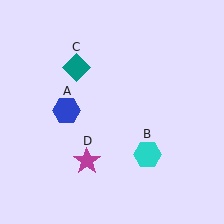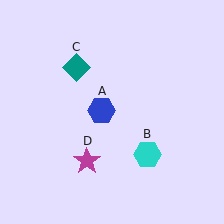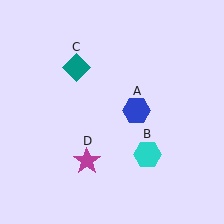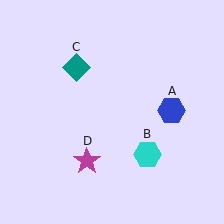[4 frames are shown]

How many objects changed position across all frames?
1 object changed position: blue hexagon (object A).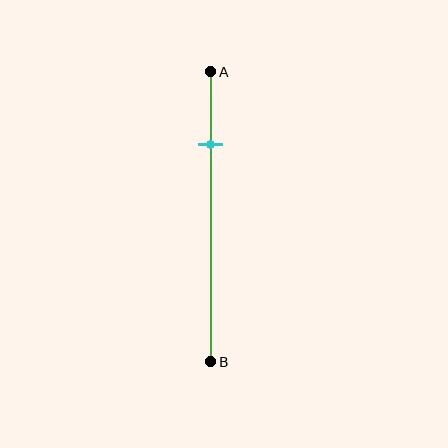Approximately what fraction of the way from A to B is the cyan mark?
The cyan mark is approximately 25% of the way from A to B.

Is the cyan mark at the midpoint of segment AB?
No, the mark is at about 25% from A, not at the 50% midpoint.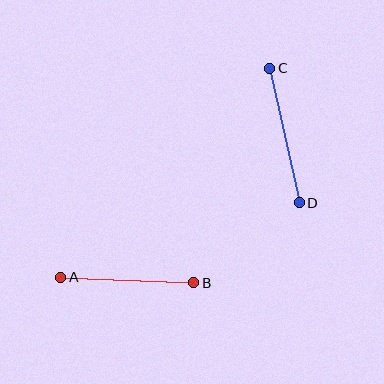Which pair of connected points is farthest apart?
Points C and D are farthest apart.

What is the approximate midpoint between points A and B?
The midpoint is at approximately (127, 280) pixels.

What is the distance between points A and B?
The distance is approximately 133 pixels.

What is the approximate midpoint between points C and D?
The midpoint is at approximately (284, 136) pixels.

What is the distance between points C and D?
The distance is approximately 138 pixels.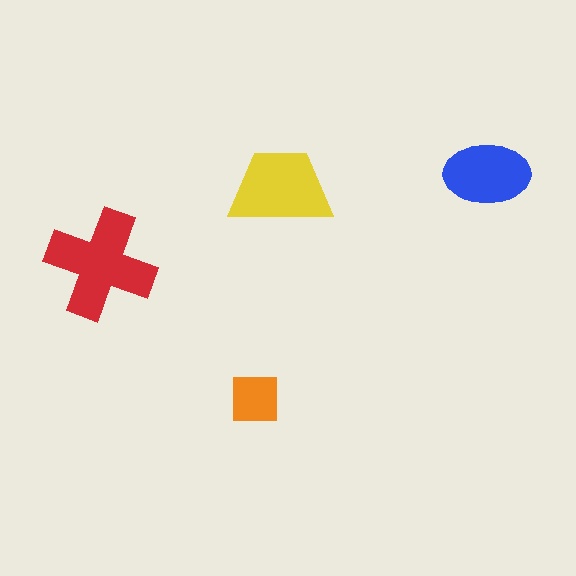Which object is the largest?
The red cross.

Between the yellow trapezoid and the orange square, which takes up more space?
The yellow trapezoid.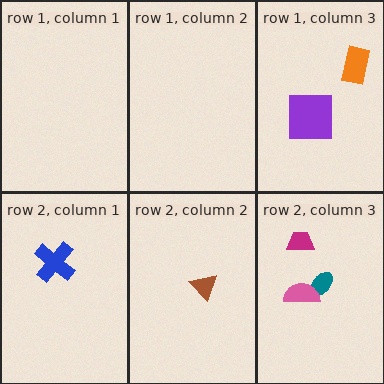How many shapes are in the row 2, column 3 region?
3.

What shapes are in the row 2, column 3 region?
The magenta trapezoid, the teal ellipse, the pink semicircle.